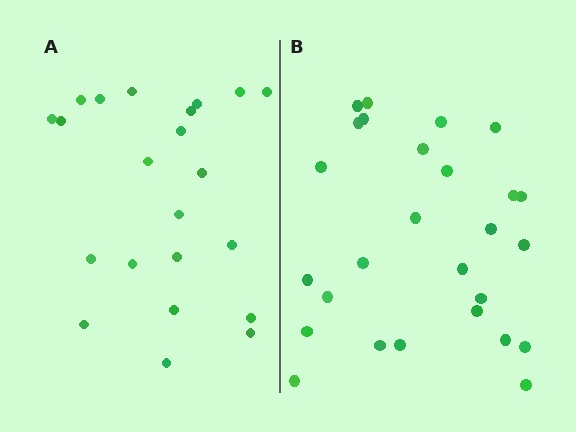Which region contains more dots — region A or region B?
Region B (the right region) has more dots.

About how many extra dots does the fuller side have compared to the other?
Region B has about 5 more dots than region A.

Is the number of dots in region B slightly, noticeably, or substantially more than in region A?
Region B has only slightly more — the two regions are fairly close. The ratio is roughly 1.2 to 1.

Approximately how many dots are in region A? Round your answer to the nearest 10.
About 20 dots. (The exact count is 22, which rounds to 20.)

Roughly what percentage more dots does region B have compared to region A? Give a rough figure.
About 25% more.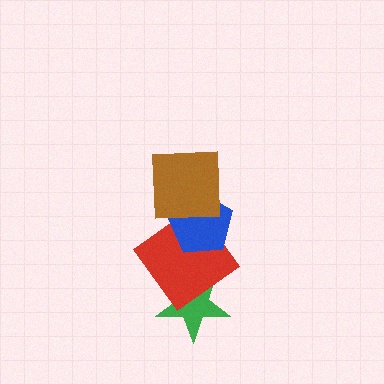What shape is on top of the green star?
The red diamond is on top of the green star.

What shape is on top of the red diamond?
The blue pentagon is on top of the red diamond.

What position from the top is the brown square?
The brown square is 1st from the top.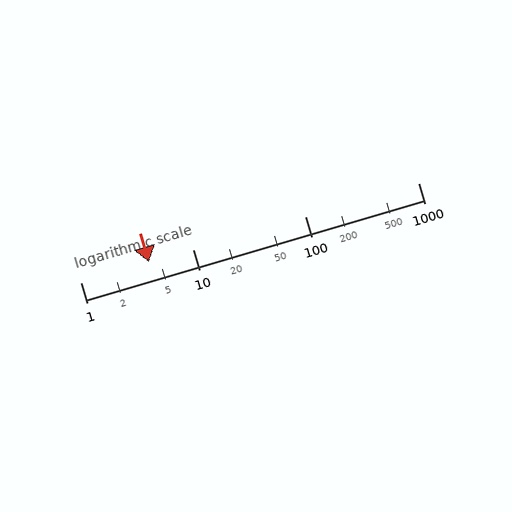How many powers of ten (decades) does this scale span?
The scale spans 3 decades, from 1 to 1000.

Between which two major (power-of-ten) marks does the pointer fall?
The pointer is between 1 and 10.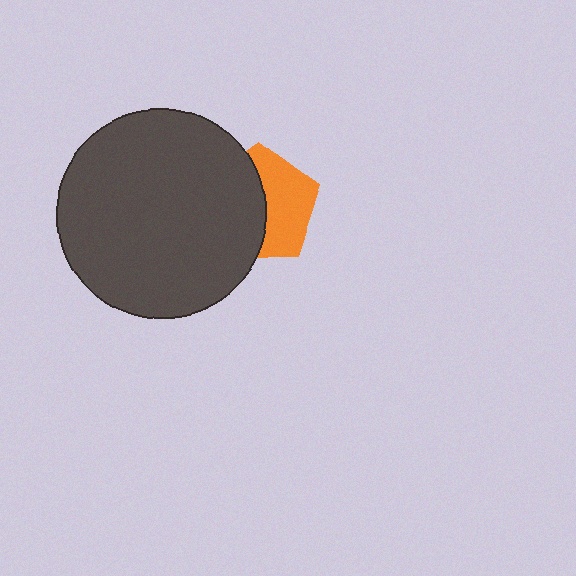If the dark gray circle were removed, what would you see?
You would see the complete orange pentagon.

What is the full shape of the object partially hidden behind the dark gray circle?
The partially hidden object is an orange pentagon.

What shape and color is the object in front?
The object in front is a dark gray circle.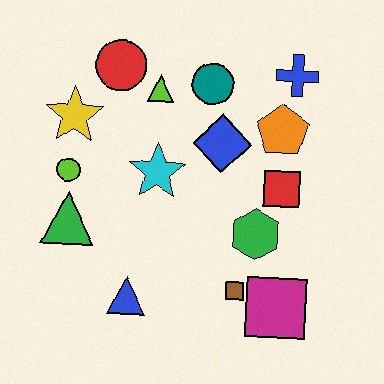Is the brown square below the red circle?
Yes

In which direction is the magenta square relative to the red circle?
The magenta square is below the red circle.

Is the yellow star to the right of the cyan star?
No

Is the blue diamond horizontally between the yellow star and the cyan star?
No